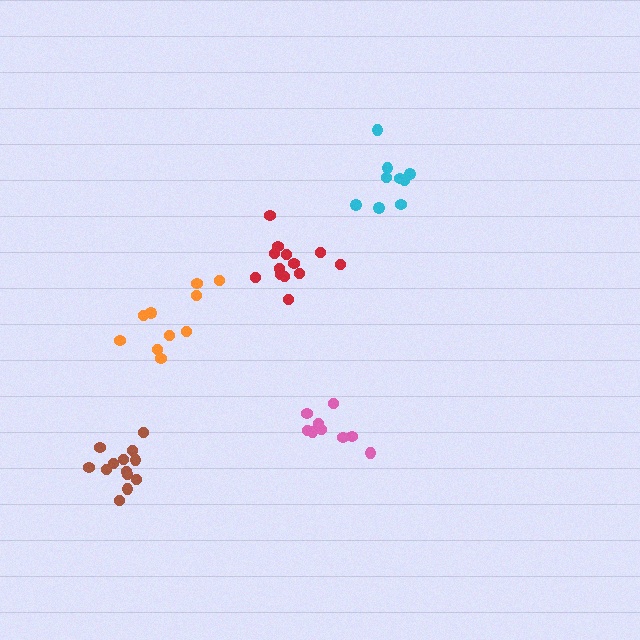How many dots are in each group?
Group 1: 9 dots, Group 2: 13 dots, Group 3: 9 dots, Group 4: 10 dots, Group 5: 13 dots (54 total).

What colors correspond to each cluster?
The clusters are colored: pink, red, cyan, orange, brown.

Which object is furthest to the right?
The cyan cluster is rightmost.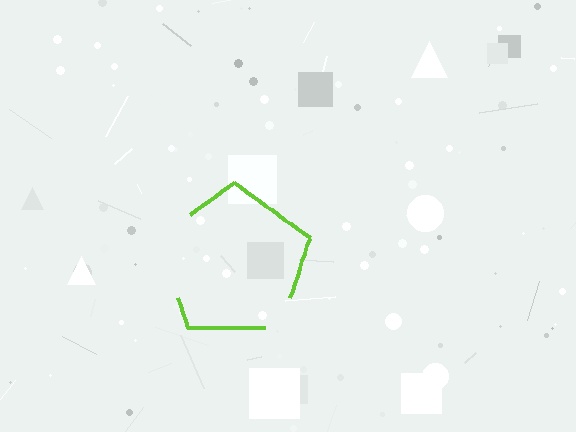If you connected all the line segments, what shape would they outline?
They would outline a pentagon.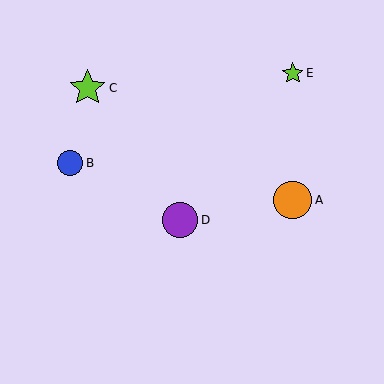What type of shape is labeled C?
Shape C is a lime star.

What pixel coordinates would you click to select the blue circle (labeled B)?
Click at (70, 163) to select the blue circle B.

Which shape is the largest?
The orange circle (labeled A) is the largest.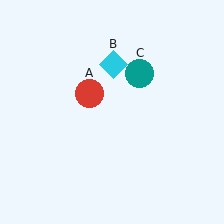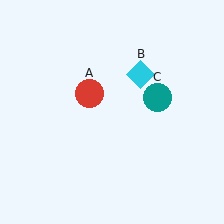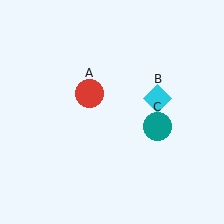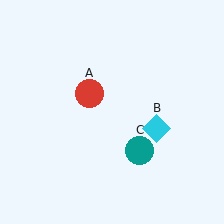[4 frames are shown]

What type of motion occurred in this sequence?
The cyan diamond (object B), teal circle (object C) rotated clockwise around the center of the scene.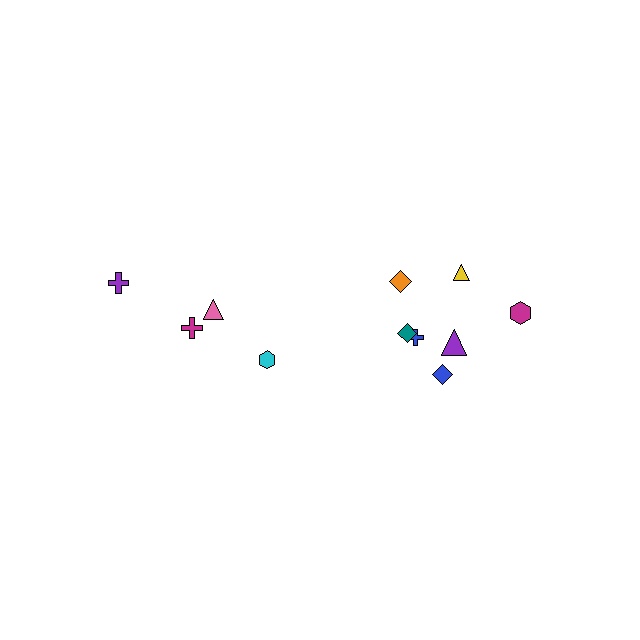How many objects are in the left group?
There are 4 objects.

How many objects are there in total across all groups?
There are 11 objects.